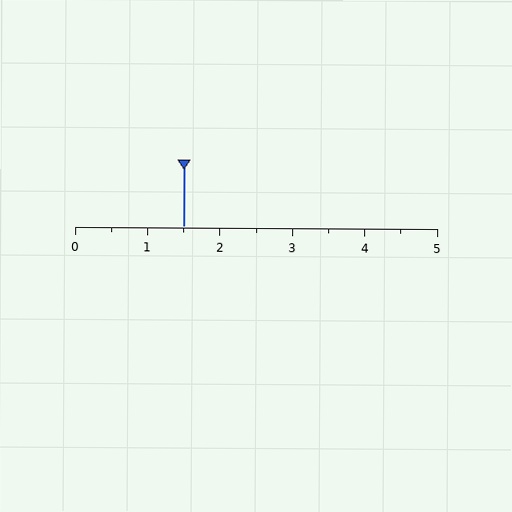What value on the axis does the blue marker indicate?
The marker indicates approximately 1.5.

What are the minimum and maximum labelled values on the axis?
The axis runs from 0 to 5.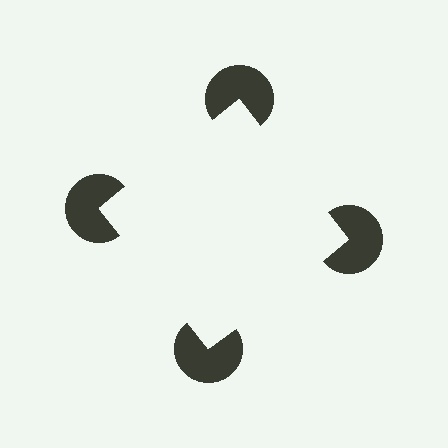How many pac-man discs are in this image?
There are 4 — one at each vertex of the illusory square.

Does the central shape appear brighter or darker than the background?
It typically appears slightly brighter than the background, even though no actual brightness change is drawn.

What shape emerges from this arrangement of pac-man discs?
An illusory square — its edges are inferred from the aligned wedge cuts in the pac-man discs, not physically drawn.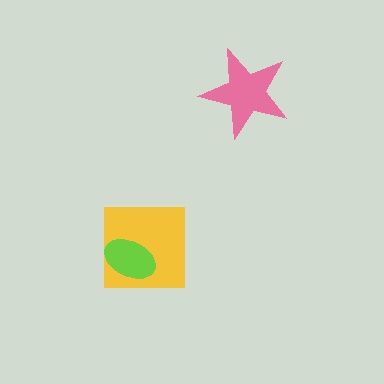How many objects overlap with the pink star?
0 objects overlap with the pink star.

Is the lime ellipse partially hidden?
No, no other shape covers it.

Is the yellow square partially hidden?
Yes, it is partially covered by another shape.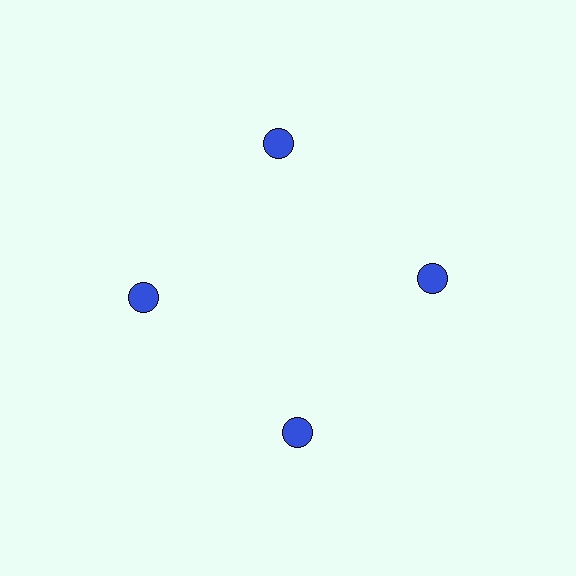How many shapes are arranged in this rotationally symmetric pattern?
There are 4 shapes, arranged in 4 groups of 1.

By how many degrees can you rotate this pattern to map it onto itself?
The pattern maps onto itself every 90 degrees of rotation.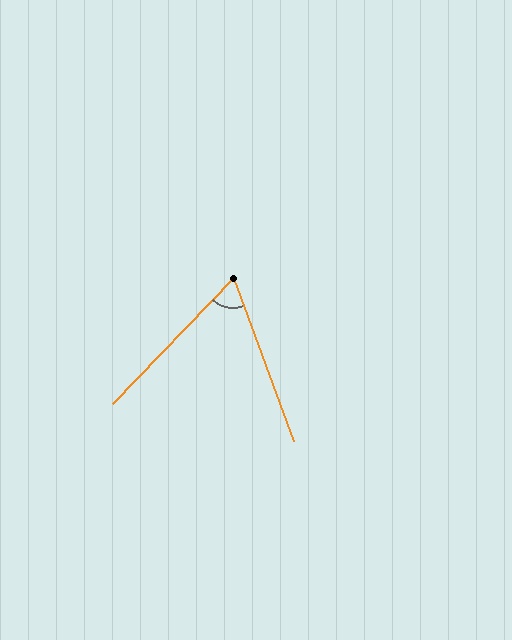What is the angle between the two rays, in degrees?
Approximately 64 degrees.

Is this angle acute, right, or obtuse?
It is acute.